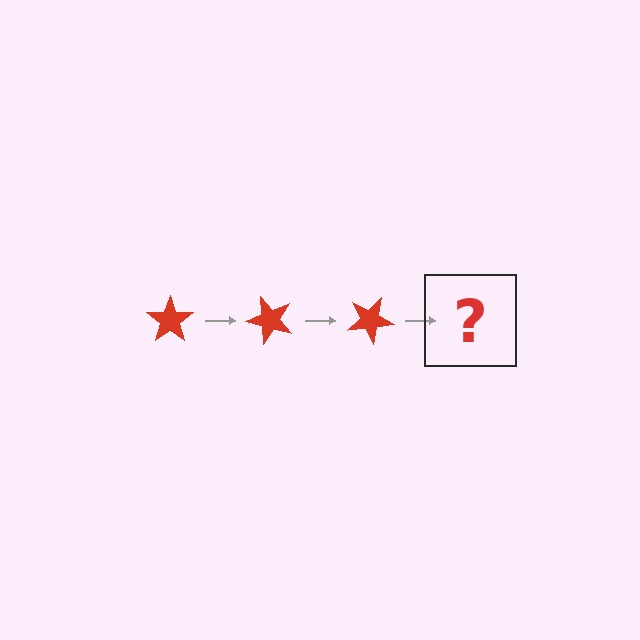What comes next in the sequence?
The next element should be a red star rotated 150 degrees.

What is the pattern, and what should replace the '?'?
The pattern is that the star rotates 50 degrees each step. The '?' should be a red star rotated 150 degrees.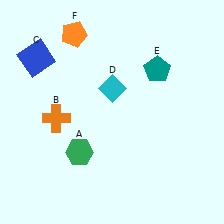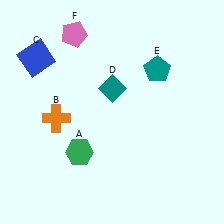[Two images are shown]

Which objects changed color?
D changed from cyan to teal. F changed from orange to pink.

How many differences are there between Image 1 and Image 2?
There are 2 differences between the two images.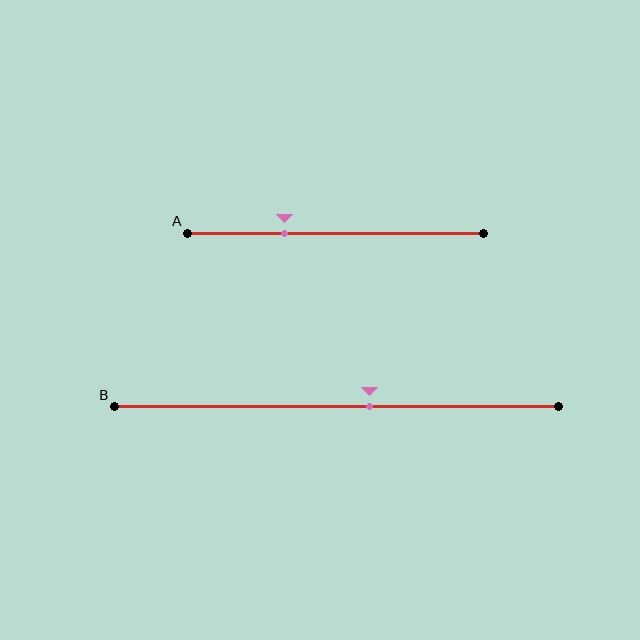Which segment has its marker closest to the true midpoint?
Segment B has its marker closest to the true midpoint.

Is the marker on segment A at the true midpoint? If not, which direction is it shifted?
No, the marker on segment A is shifted to the left by about 17% of the segment length.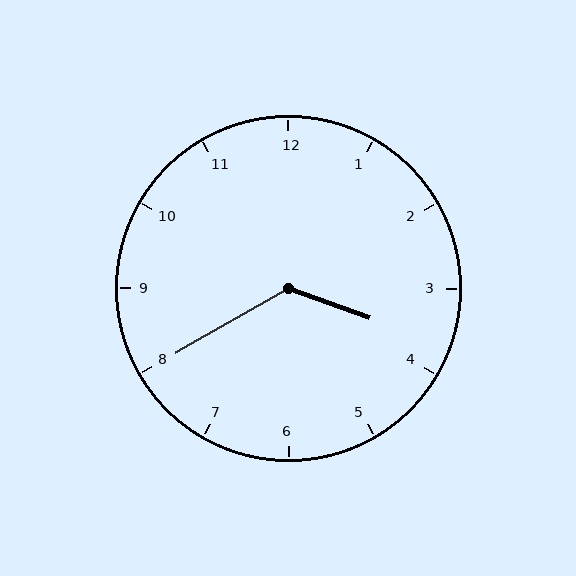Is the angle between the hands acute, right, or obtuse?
It is obtuse.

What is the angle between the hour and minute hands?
Approximately 130 degrees.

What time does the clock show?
3:40.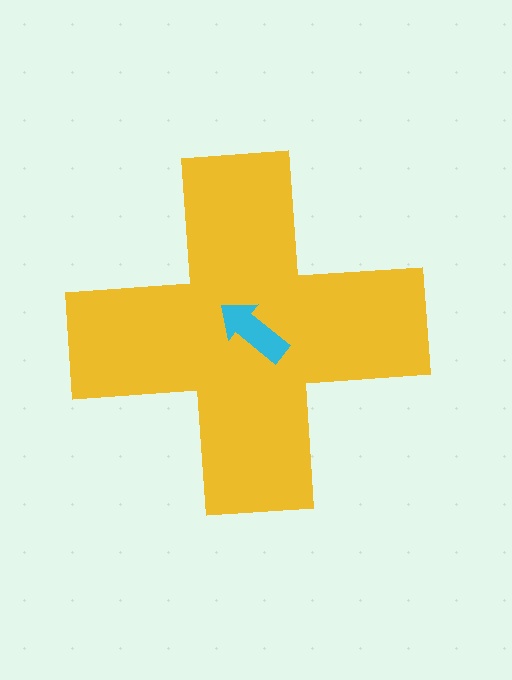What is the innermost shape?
The cyan arrow.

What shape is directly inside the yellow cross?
The cyan arrow.